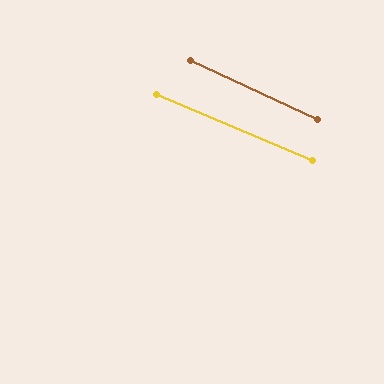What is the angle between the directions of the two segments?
Approximately 2 degrees.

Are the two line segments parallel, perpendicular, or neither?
Parallel — their directions differ by only 1.6°.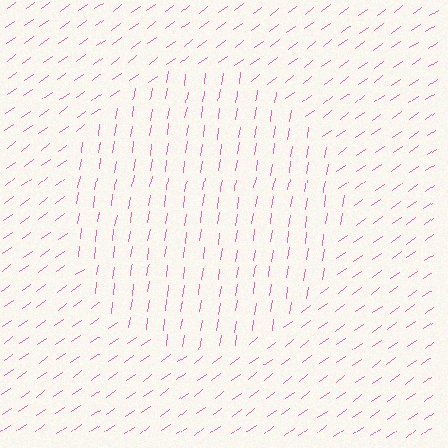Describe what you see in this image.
The image is filled with small pink line segments. A circle region in the image has lines oriented differently from the surrounding lines, creating a visible texture boundary.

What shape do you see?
I see a circle.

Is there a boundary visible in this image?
Yes, there is a texture boundary formed by a change in line orientation.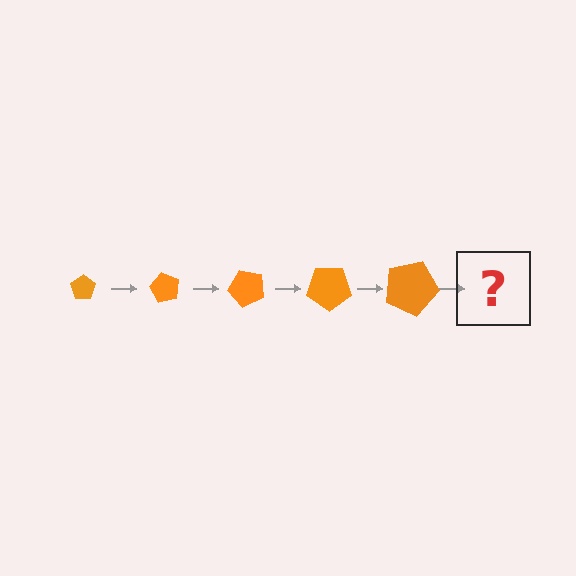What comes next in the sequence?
The next element should be a pentagon, larger than the previous one and rotated 300 degrees from the start.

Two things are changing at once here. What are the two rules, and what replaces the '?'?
The two rules are that the pentagon grows larger each step and it rotates 60 degrees each step. The '?' should be a pentagon, larger than the previous one and rotated 300 degrees from the start.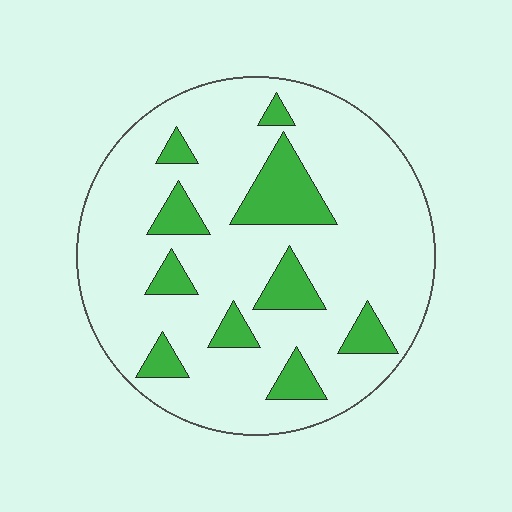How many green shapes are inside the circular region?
10.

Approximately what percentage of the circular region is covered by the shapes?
Approximately 20%.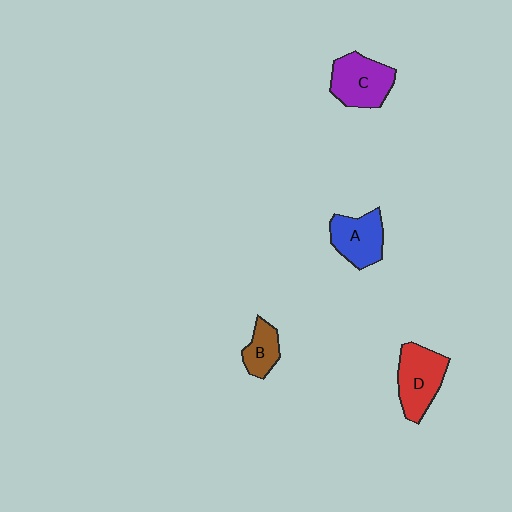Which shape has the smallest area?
Shape B (brown).